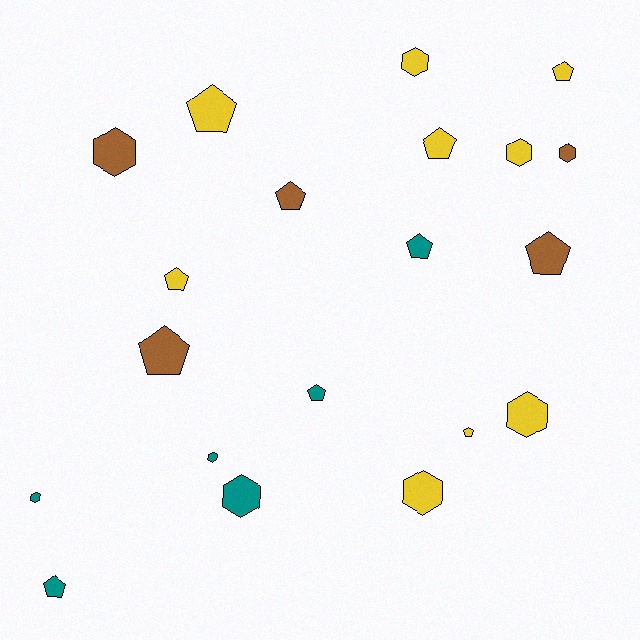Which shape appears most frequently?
Pentagon, with 11 objects.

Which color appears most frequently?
Yellow, with 9 objects.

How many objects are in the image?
There are 20 objects.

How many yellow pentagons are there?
There are 5 yellow pentagons.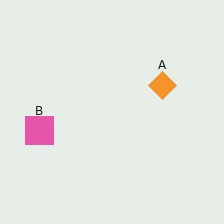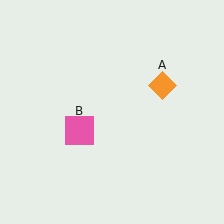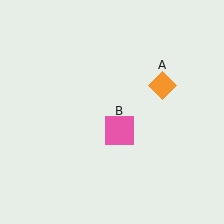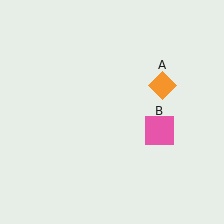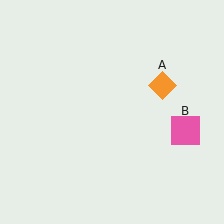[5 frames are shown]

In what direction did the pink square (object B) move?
The pink square (object B) moved right.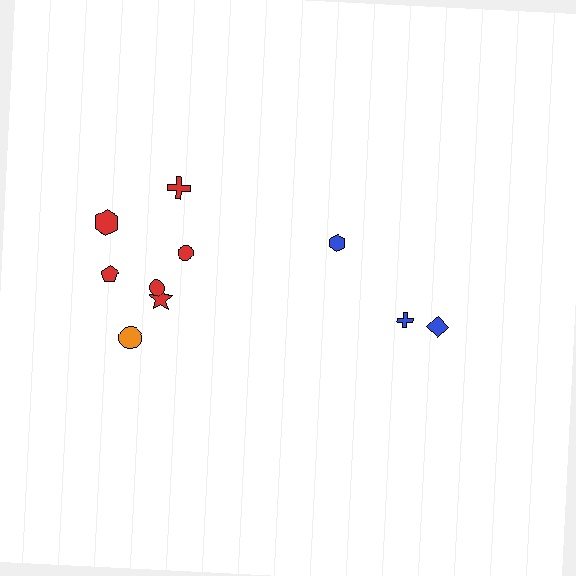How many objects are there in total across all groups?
There are 10 objects.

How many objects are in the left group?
There are 7 objects.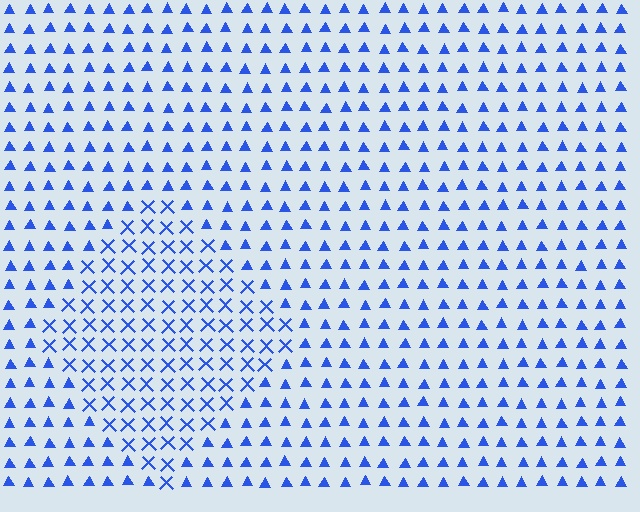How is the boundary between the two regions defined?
The boundary is defined by a change in element shape: X marks inside vs. triangles outside. All elements share the same color and spacing.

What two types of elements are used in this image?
The image uses X marks inside the diamond region and triangles outside it.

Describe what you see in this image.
The image is filled with small blue elements arranged in a uniform grid. A diamond-shaped region contains X marks, while the surrounding area contains triangles. The boundary is defined purely by the change in element shape.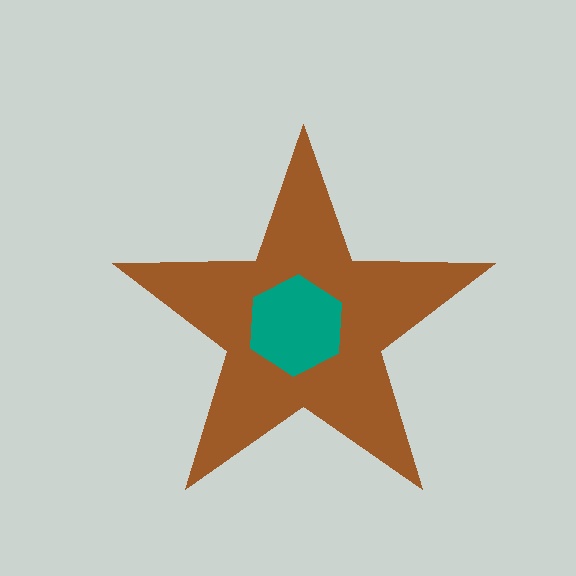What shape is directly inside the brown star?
The teal hexagon.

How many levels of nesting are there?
2.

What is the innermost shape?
The teal hexagon.